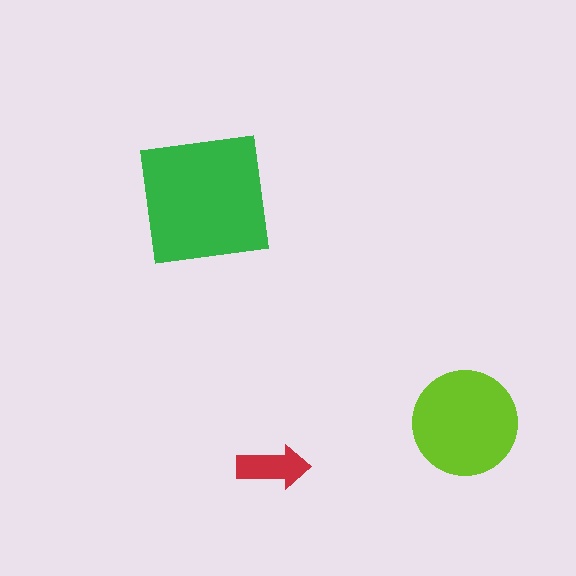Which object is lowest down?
The red arrow is bottommost.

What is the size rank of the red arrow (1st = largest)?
3rd.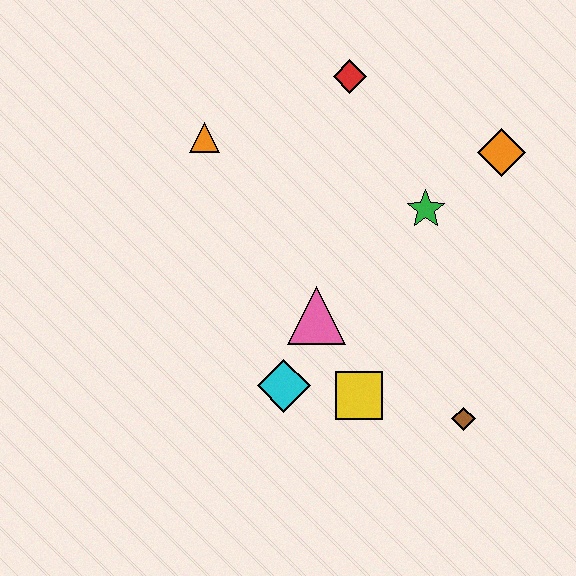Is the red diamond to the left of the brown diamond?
Yes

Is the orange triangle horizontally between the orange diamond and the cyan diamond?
No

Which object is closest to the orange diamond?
The green star is closest to the orange diamond.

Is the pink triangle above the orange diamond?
No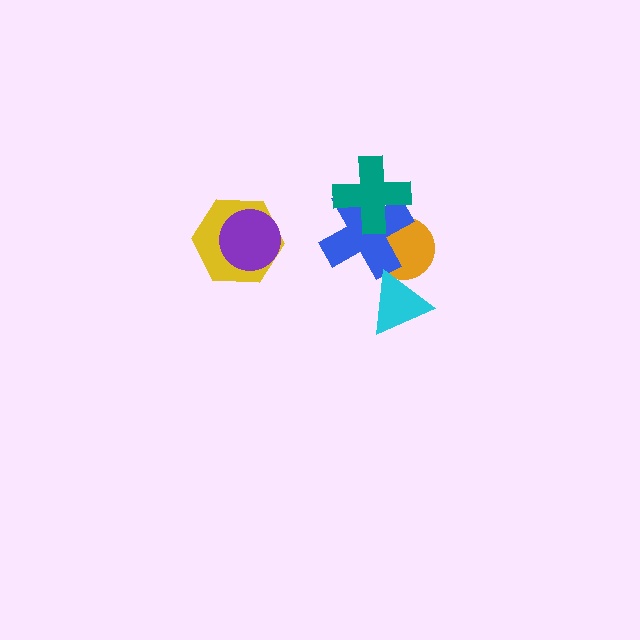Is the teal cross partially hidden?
No, no other shape covers it.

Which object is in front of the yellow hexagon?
The purple circle is in front of the yellow hexagon.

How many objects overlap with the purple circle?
1 object overlaps with the purple circle.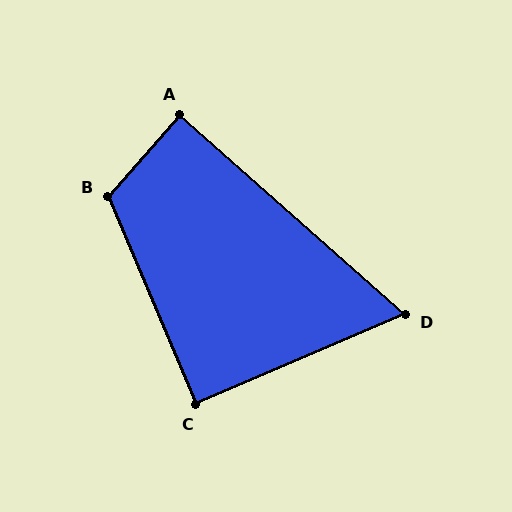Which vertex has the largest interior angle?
B, at approximately 115 degrees.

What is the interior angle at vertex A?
Approximately 90 degrees (approximately right).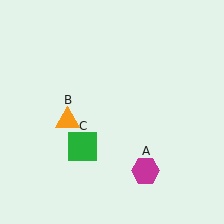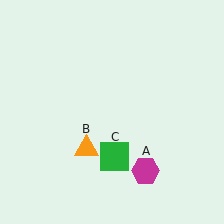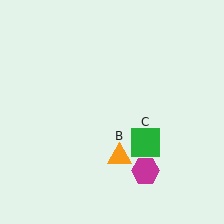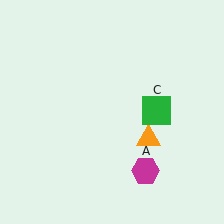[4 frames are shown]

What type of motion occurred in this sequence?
The orange triangle (object B), green square (object C) rotated counterclockwise around the center of the scene.